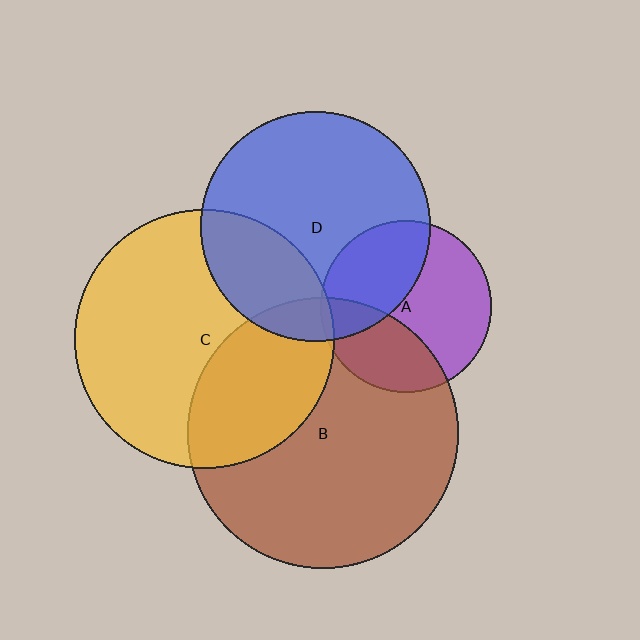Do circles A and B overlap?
Yes.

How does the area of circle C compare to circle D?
Approximately 1.3 times.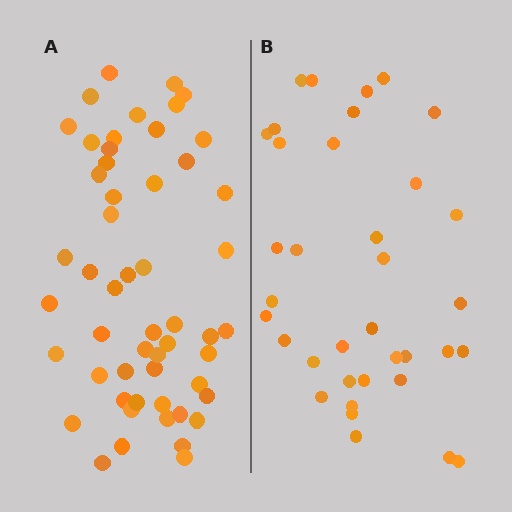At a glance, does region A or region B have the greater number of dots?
Region A (the left region) has more dots.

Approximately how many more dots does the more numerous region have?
Region A has approximately 15 more dots than region B.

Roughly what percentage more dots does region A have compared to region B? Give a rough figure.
About 45% more.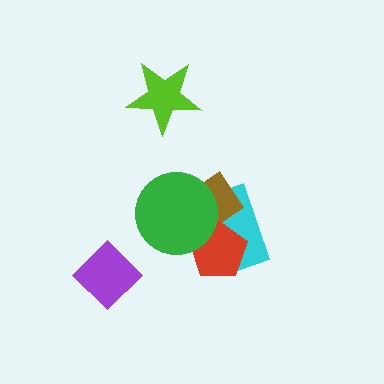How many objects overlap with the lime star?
0 objects overlap with the lime star.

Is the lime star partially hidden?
No, no other shape covers it.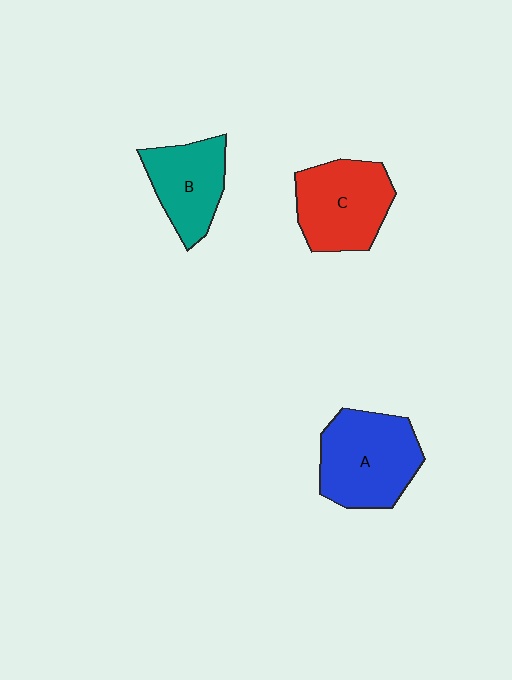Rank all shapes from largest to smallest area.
From largest to smallest: A (blue), C (red), B (teal).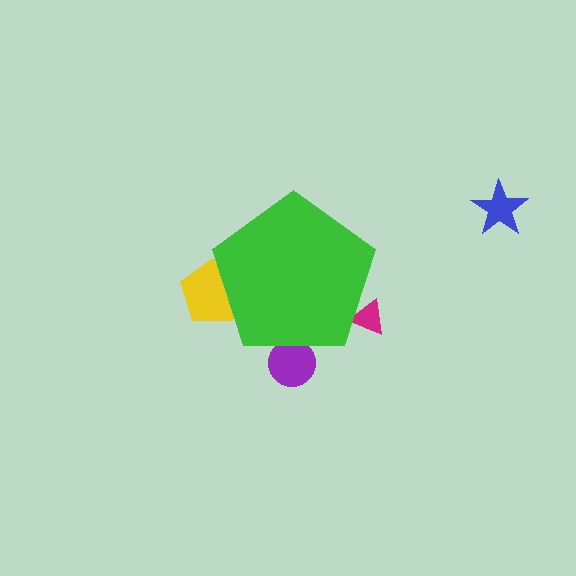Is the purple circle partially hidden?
Yes, the purple circle is partially hidden behind the green pentagon.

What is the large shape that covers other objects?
A green pentagon.